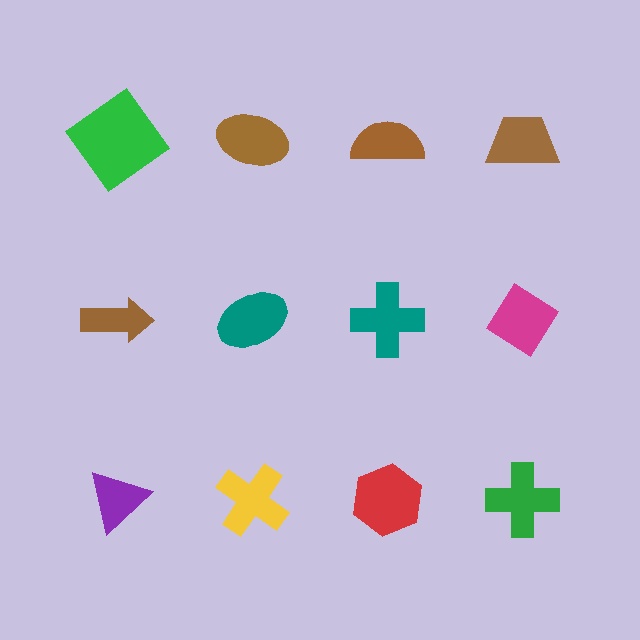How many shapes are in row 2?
4 shapes.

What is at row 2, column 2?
A teal ellipse.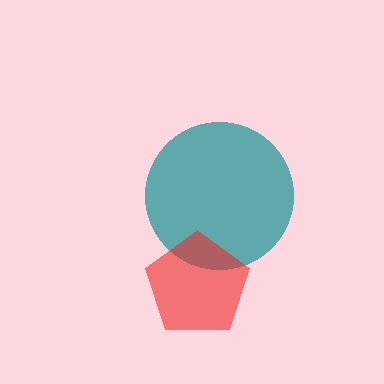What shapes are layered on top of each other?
The layered shapes are: a teal circle, a red pentagon.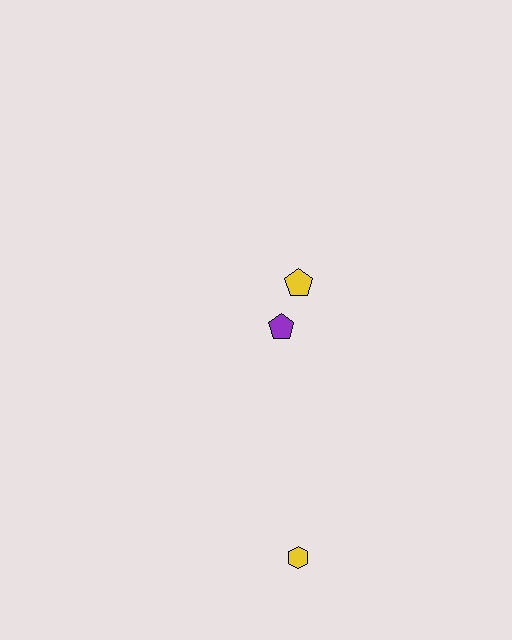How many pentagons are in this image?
There are 2 pentagons.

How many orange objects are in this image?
There are no orange objects.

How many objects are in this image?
There are 3 objects.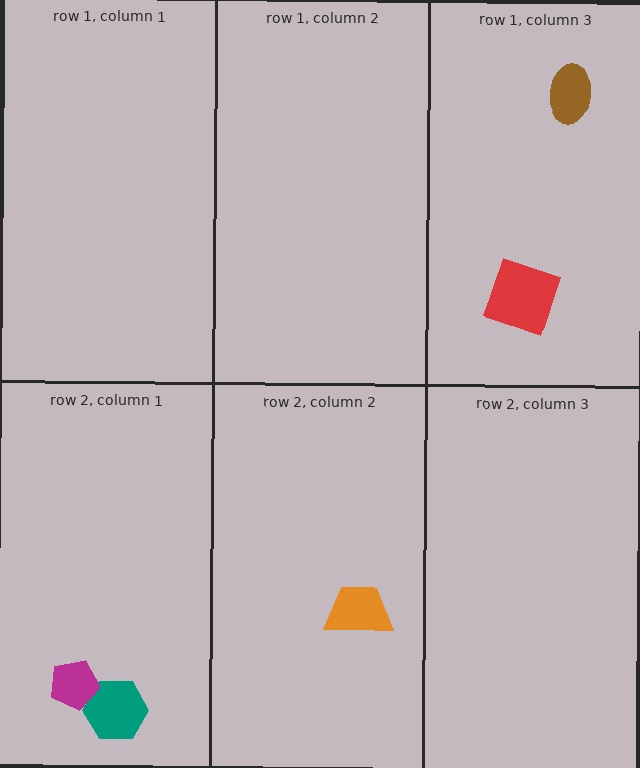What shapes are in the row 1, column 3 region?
The red square, the brown ellipse.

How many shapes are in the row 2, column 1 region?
2.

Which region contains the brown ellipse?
The row 1, column 3 region.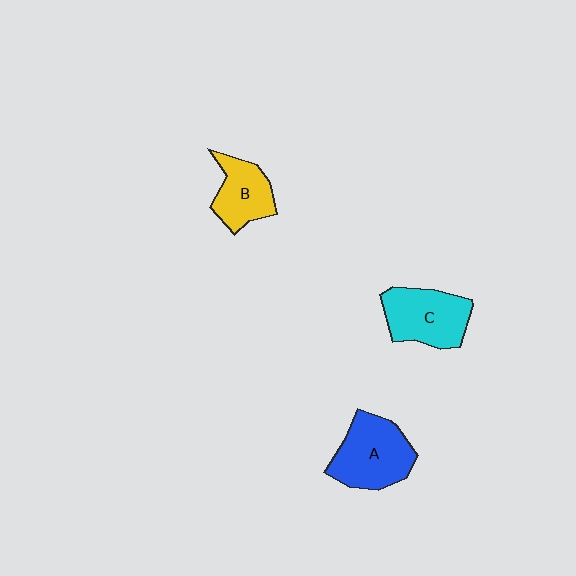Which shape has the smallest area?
Shape B (yellow).